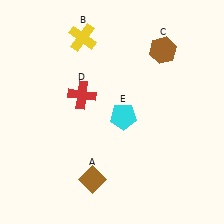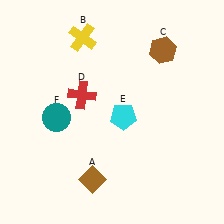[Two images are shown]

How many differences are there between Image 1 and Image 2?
There is 1 difference between the two images.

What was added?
A teal circle (F) was added in Image 2.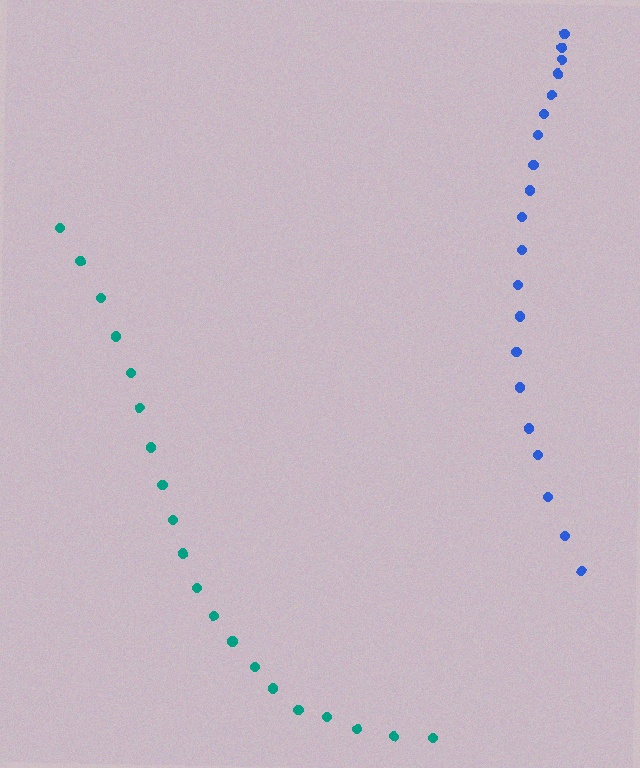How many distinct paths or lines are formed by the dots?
There are 2 distinct paths.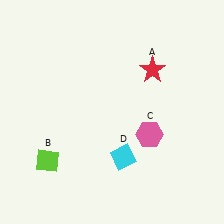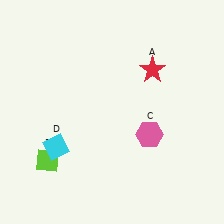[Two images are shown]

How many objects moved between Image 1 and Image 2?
1 object moved between the two images.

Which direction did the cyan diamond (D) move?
The cyan diamond (D) moved left.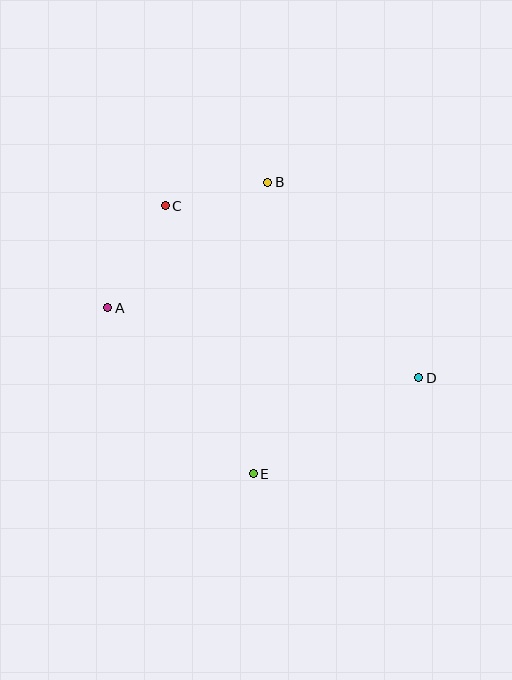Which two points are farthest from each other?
Points A and D are farthest from each other.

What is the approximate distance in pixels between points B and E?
The distance between B and E is approximately 292 pixels.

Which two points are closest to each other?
Points B and C are closest to each other.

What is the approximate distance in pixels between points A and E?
The distance between A and E is approximately 221 pixels.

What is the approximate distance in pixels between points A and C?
The distance between A and C is approximately 117 pixels.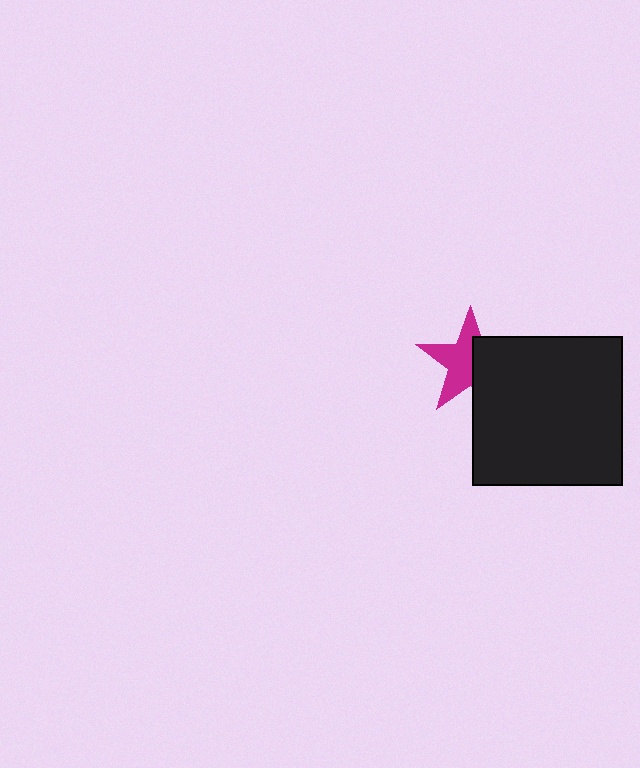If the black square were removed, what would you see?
You would see the complete magenta star.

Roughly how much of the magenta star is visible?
About half of it is visible (roughly 56%).